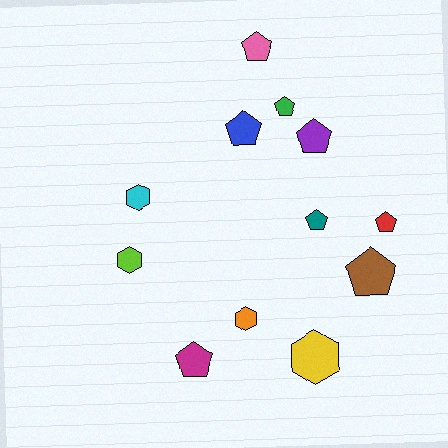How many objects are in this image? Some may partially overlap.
There are 12 objects.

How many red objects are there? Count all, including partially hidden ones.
There is 1 red object.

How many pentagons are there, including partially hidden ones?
There are 8 pentagons.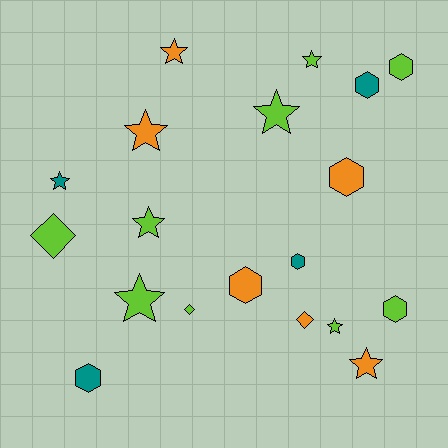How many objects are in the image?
There are 19 objects.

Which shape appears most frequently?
Star, with 9 objects.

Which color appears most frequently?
Lime, with 9 objects.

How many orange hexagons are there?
There are 2 orange hexagons.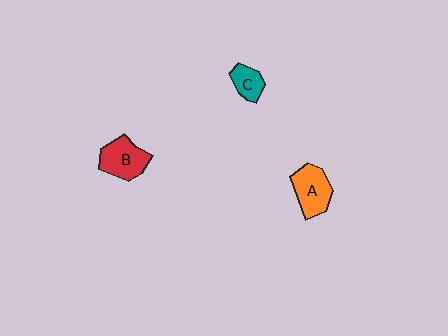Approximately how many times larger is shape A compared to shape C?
Approximately 1.7 times.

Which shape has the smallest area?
Shape C (teal).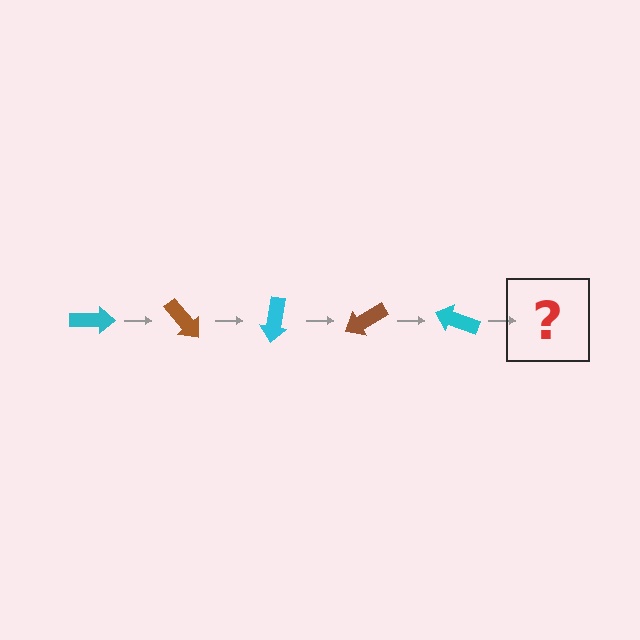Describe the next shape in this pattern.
It should be a brown arrow, rotated 250 degrees from the start.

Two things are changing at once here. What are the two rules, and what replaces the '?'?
The two rules are that it rotates 50 degrees each step and the color cycles through cyan and brown. The '?' should be a brown arrow, rotated 250 degrees from the start.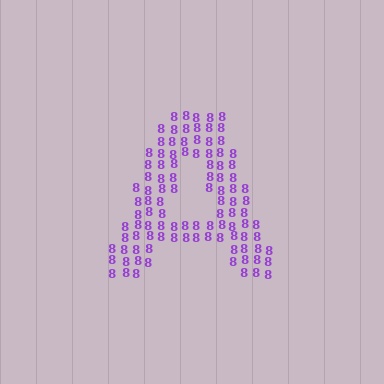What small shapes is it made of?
It is made of small digit 8's.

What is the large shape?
The large shape is the letter A.